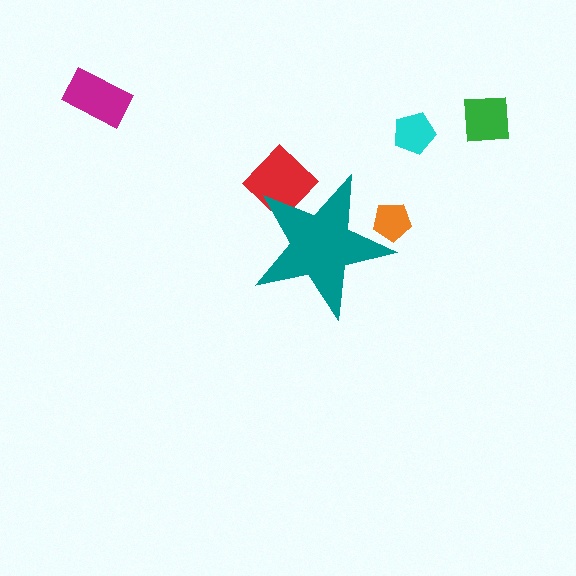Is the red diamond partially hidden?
Yes, the red diamond is partially hidden behind the teal star.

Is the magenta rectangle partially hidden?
No, the magenta rectangle is fully visible.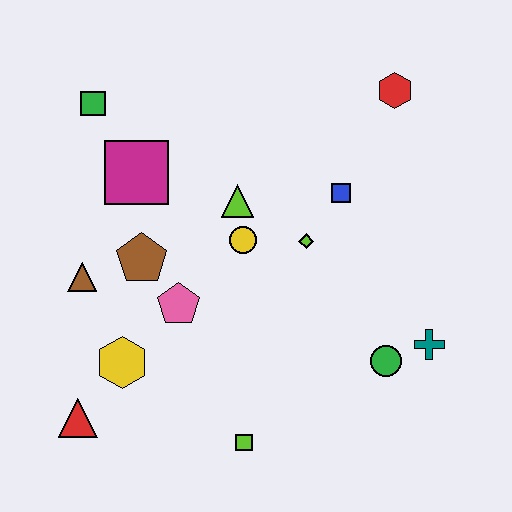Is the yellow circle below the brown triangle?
No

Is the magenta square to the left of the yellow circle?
Yes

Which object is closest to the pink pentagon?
The brown pentagon is closest to the pink pentagon.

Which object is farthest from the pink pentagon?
The red hexagon is farthest from the pink pentagon.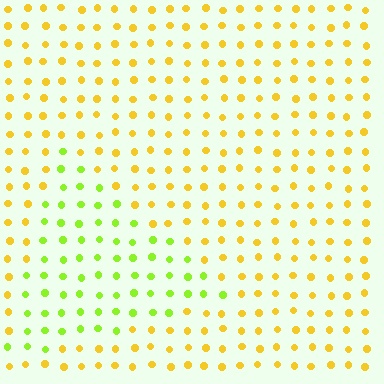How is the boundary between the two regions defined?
The boundary is defined purely by a slight shift in hue (about 44 degrees). Spacing, size, and orientation are identical on both sides.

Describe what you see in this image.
The image is filled with small yellow elements in a uniform arrangement. A triangle-shaped region is visible where the elements are tinted to a slightly different hue, forming a subtle color boundary.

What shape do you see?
I see a triangle.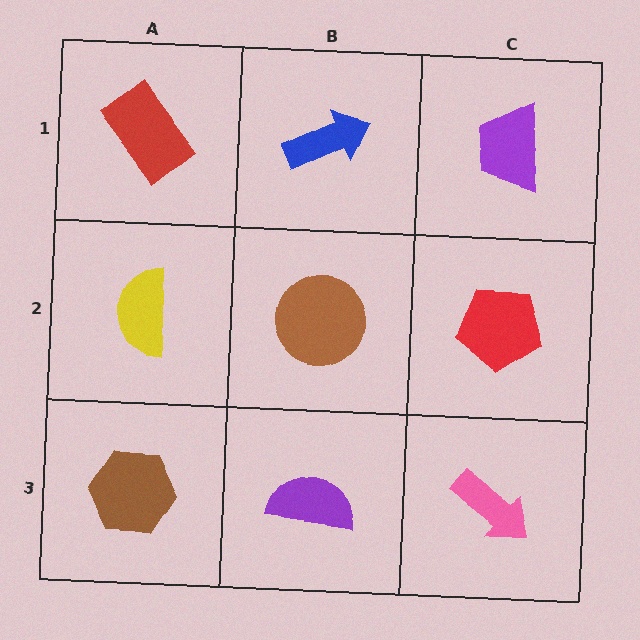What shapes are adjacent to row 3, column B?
A brown circle (row 2, column B), a brown hexagon (row 3, column A), a pink arrow (row 3, column C).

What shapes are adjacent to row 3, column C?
A red pentagon (row 2, column C), a purple semicircle (row 3, column B).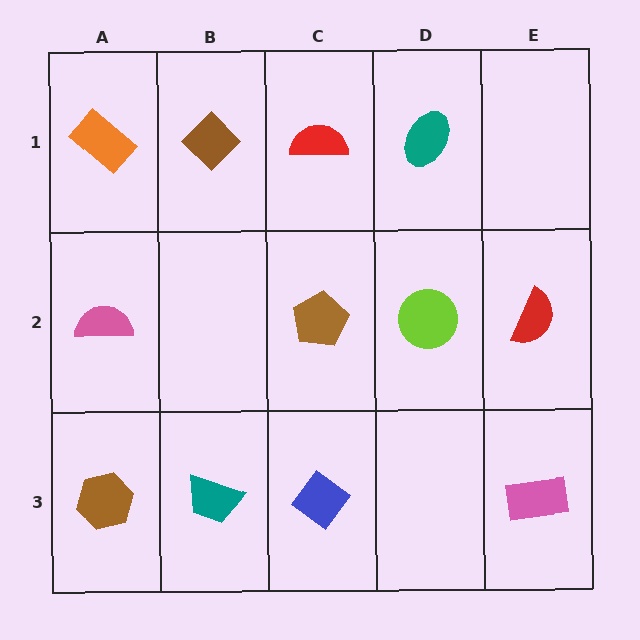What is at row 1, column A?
An orange rectangle.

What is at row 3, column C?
A blue diamond.